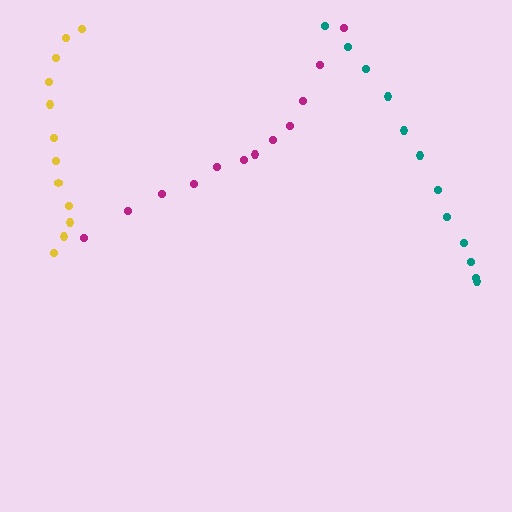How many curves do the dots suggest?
There are 3 distinct paths.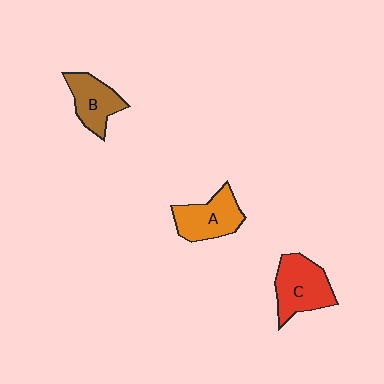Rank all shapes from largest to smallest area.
From largest to smallest: C (red), A (orange), B (brown).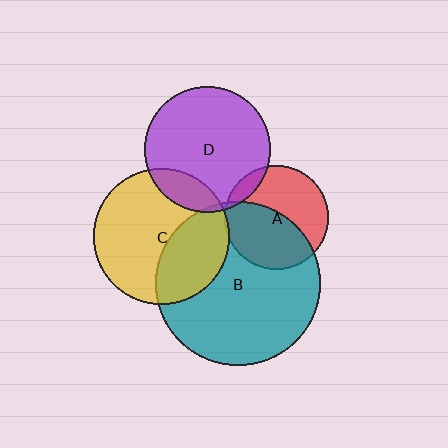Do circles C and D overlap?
Yes.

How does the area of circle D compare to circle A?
Approximately 1.5 times.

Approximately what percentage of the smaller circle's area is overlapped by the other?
Approximately 15%.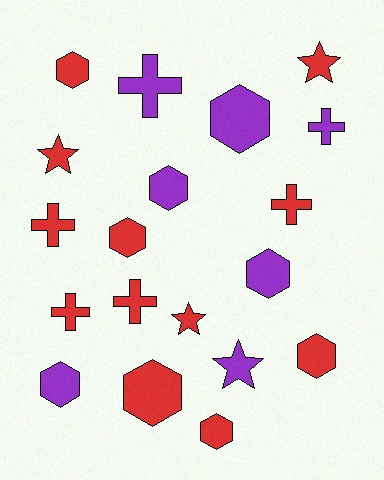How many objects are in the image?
There are 19 objects.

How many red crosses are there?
There are 4 red crosses.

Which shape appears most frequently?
Hexagon, with 9 objects.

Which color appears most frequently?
Red, with 12 objects.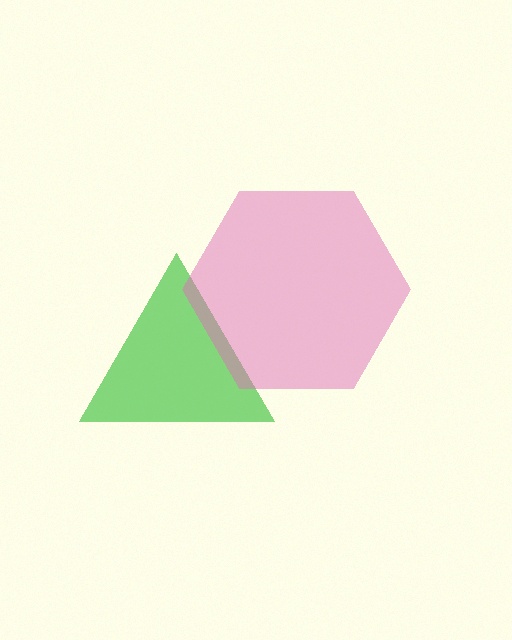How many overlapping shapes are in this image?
There are 2 overlapping shapes in the image.